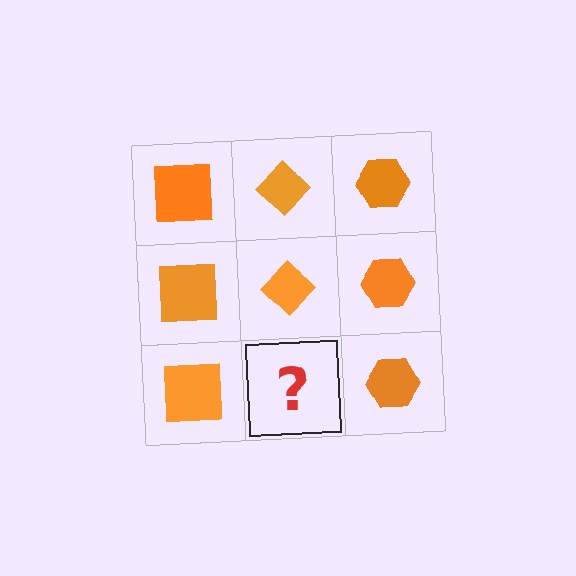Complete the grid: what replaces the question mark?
The question mark should be replaced with an orange diamond.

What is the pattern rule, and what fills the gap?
The rule is that each column has a consistent shape. The gap should be filled with an orange diamond.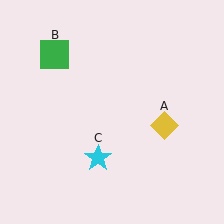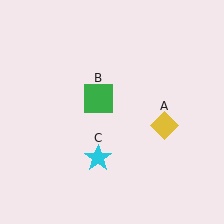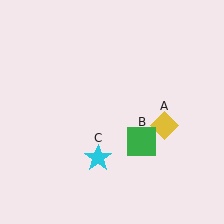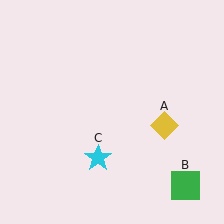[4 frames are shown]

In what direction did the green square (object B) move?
The green square (object B) moved down and to the right.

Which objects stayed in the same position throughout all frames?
Yellow diamond (object A) and cyan star (object C) remained stationary.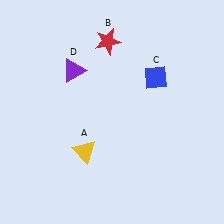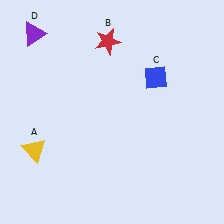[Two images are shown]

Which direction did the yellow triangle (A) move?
The yellow triangle (A) moved left.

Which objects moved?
The objects that moved are: the yellow triangle (A), the purple triangle (D).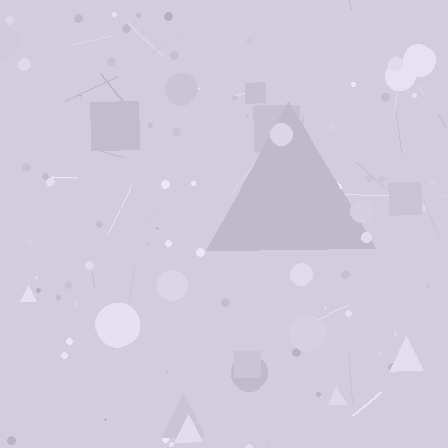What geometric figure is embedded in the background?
A triangle is embedded in the background.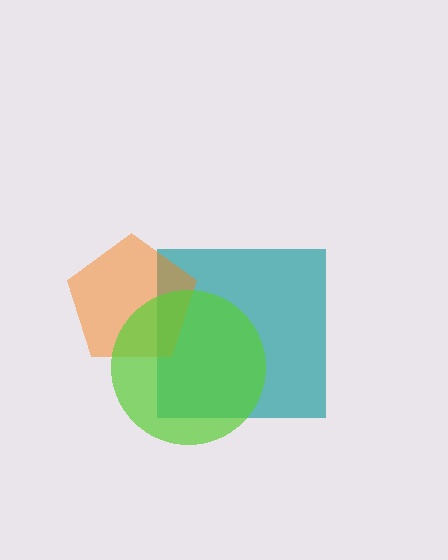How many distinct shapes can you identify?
There are 3 distinct shapes: a teal square, an orange pentagon, a lime circle.